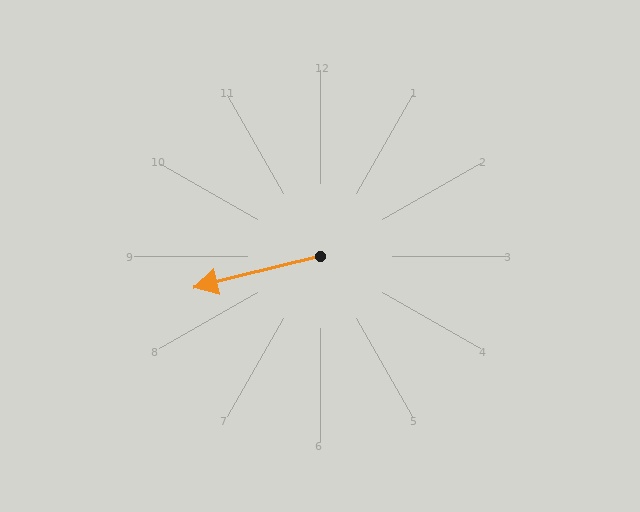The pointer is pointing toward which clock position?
Roughly 9 o'clock.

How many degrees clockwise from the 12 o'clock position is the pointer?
Approximately 256 degrees.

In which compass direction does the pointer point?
West.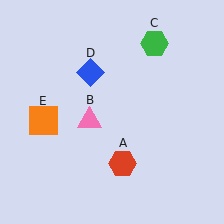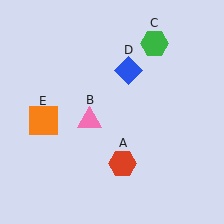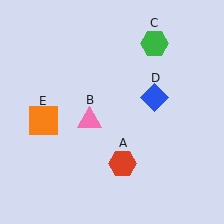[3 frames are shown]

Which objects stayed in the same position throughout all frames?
Red hexagon (object A) and pink triangle (object B) and green hexagon (object C) and orange square (object E) remained stationary.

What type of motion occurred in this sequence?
The blue diamond (object D) rotated clockwise around the center of the scene.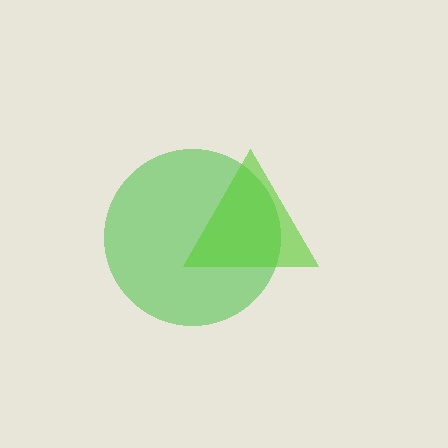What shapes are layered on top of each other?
The layered shapes are: a green circle, a lime triangle.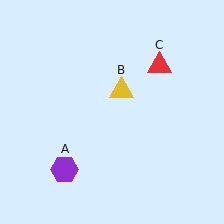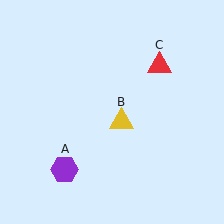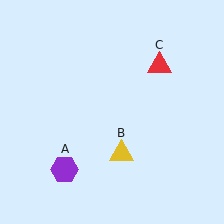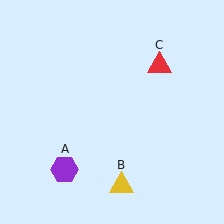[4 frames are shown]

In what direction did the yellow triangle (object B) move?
The yellow triangle (object B) moved down.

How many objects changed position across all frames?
1 object changed position: yellow triangle (object B).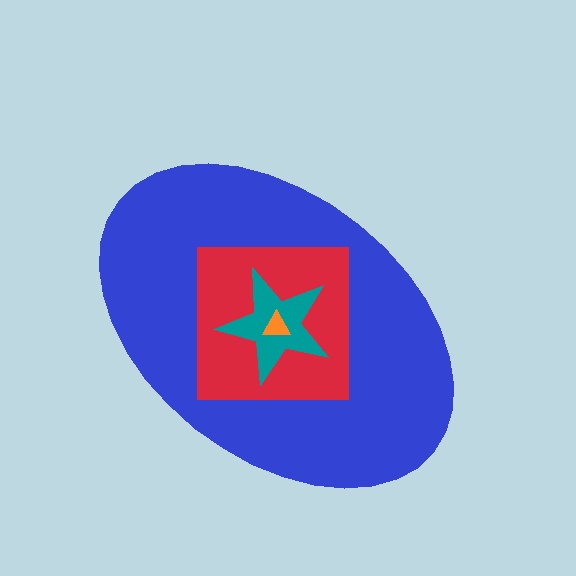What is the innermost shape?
The orange triangle.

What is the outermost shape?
The blue ellipse.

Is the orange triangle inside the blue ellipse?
Yes.